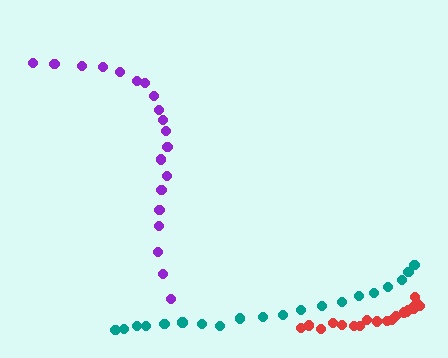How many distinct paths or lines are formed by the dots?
There are 3 distinct paths.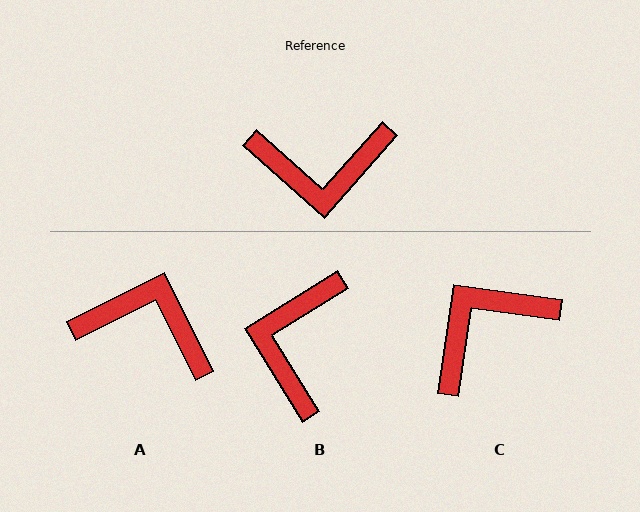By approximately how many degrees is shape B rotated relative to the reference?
Approximately 107 degrees clockwise.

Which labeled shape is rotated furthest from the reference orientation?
A, about 158 degrees away.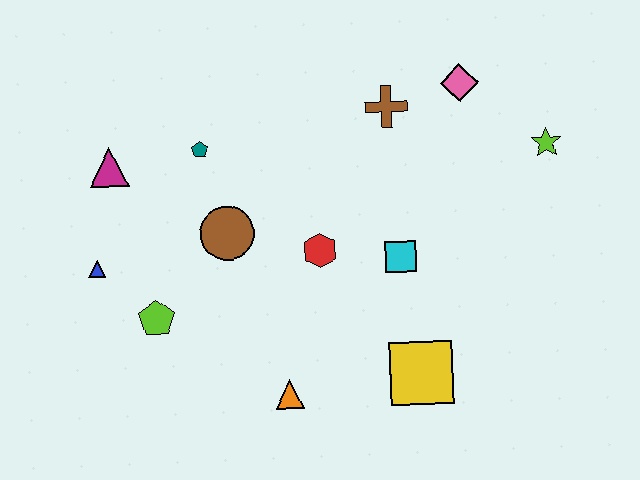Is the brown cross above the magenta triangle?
Yes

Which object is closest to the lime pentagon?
The blue triangle is closest to the lime pentagon.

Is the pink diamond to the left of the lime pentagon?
No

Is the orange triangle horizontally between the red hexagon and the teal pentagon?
Yes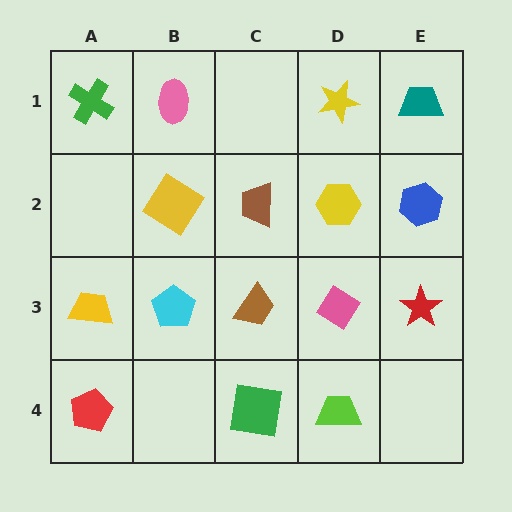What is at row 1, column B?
A pink ellipse.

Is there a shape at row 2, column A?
No, that cell is empty.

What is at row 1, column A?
A green cross.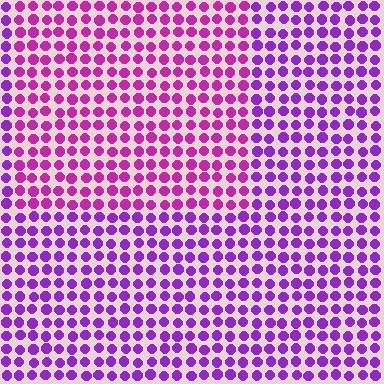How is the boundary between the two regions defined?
The boundary is defined purely by a slight shift in hue (about 29 degrees). Spacing, size, and orientation are identical on both sides.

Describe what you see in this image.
The image is filled with small purple elements in a uniform arrangement. A rectangle-shaped region is visible where the elements are tinted to a slightly different hue, forming a subtle color boundary.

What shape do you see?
I see a rectangle.